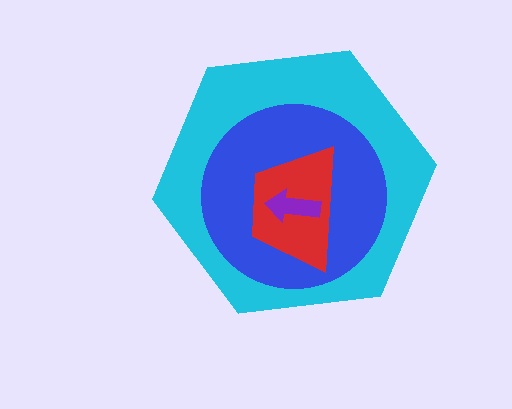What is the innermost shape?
The purple arrow.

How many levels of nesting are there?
4.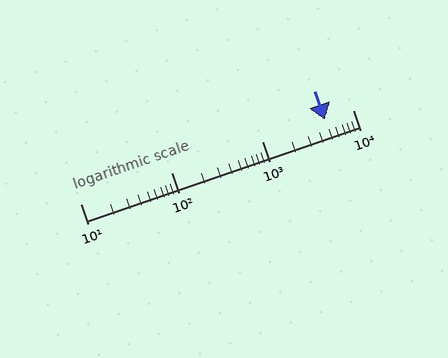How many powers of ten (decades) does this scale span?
The scale spans 3 decades, from 10 to 10000.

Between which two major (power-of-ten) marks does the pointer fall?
The pointer is between 1000 and 10000.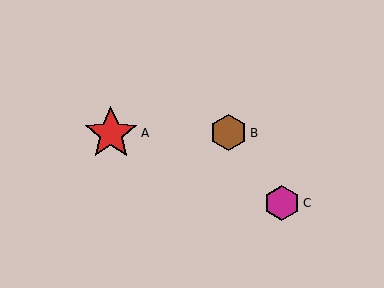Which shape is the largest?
The red star (labeled A) is the largest.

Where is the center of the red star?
The center of the red star is at (111, 133).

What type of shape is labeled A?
Shape A is a red star.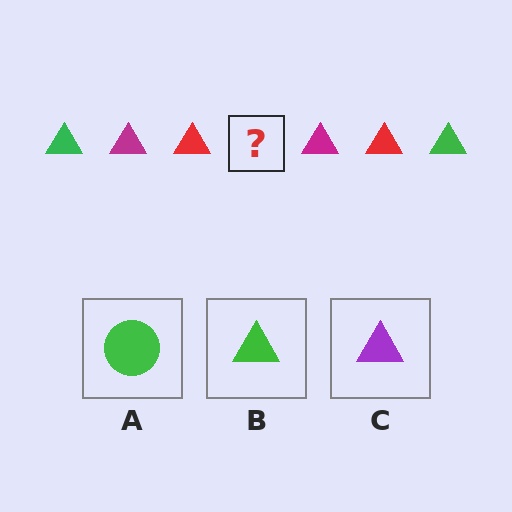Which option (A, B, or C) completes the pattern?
B.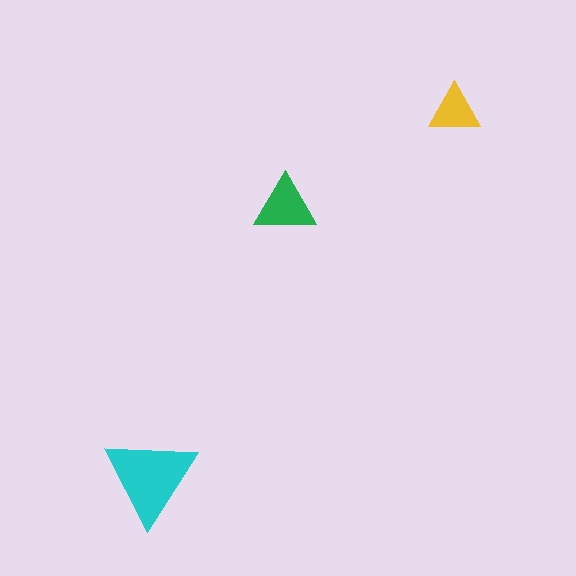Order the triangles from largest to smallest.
the cyan one, the green one, the yellow one.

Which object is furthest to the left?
The cyan triangle is leftmost.